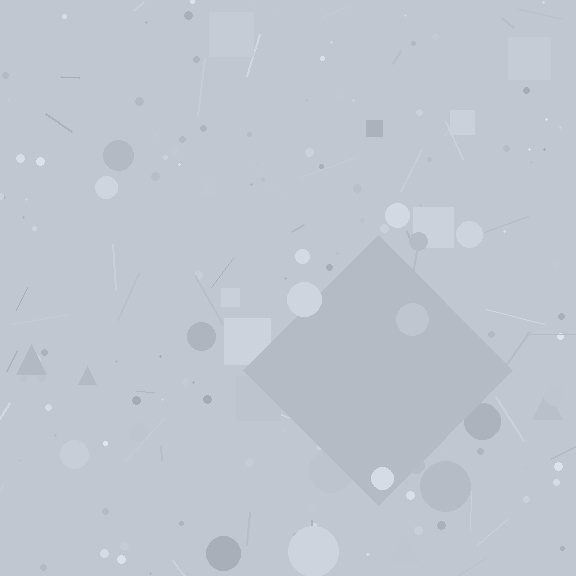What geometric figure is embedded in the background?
A diamond is embedded in the background.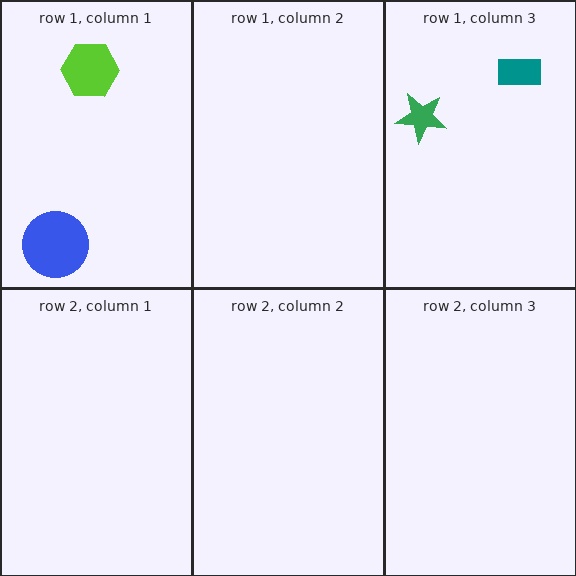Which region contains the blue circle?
The row 1, column 1 region.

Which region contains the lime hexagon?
The row 1, column 1 region.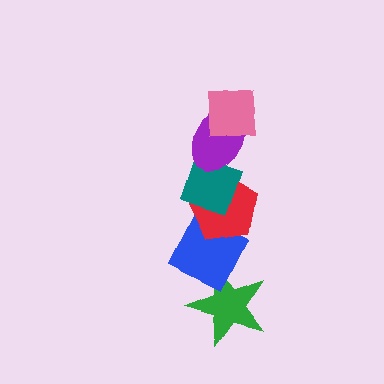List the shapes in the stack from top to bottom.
From top to bottom: the pink square, the purple ellipse, the teal diamond, the red pentagon, the blue diamond, the green star.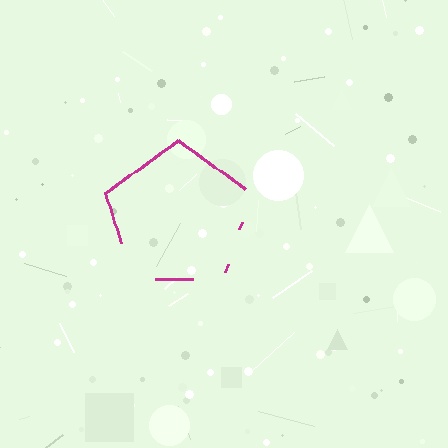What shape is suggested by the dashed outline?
The dashed outline suggests a pentagon.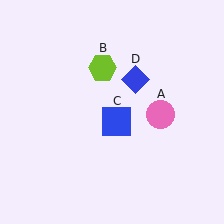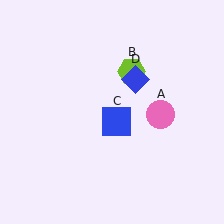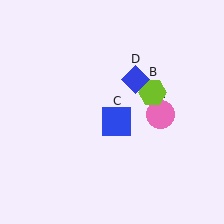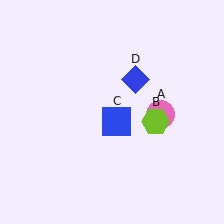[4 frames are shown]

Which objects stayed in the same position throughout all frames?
Pink circle (object A) and blue square (object C) and blue diamond (object D) remained stationary.